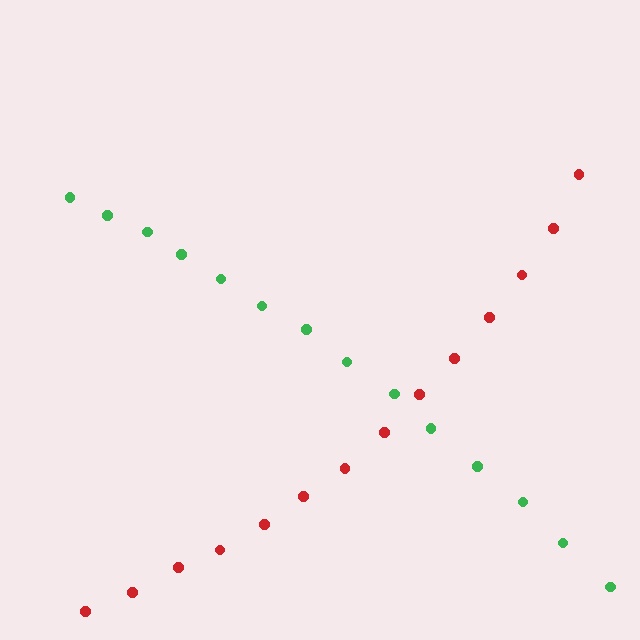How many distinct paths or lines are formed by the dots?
There are 2 distinct paths.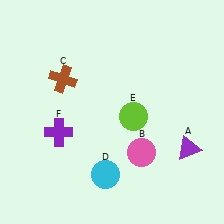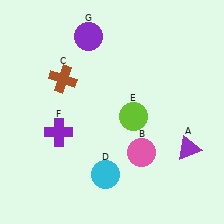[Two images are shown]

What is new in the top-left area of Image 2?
A purple circle (G) was added in the top-left area of Image 2.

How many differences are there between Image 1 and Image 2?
There is 1 difference between the two images.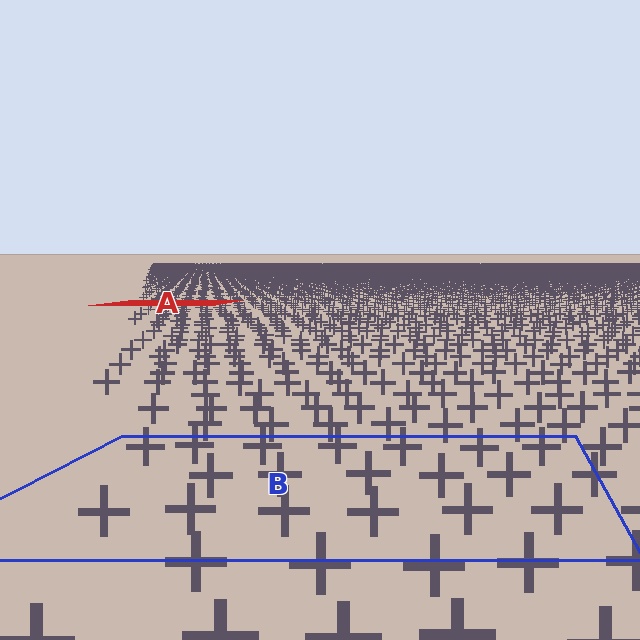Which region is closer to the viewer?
Region B is closer. The texture elements there are larger and more spread out.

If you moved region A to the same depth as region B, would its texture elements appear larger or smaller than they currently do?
They would appear larger. At a closer depth, the same texture elements are projected at a bigger on-screen size.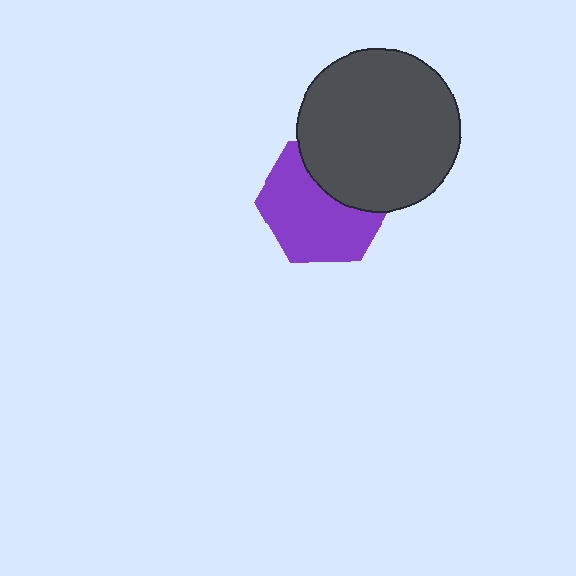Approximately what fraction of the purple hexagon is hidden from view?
Roughly 35% of the purple hexagon is hidden behind the dark gray circle.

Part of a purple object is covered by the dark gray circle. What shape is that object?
It is a hexagon.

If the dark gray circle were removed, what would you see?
You would see the complete purple hexagon.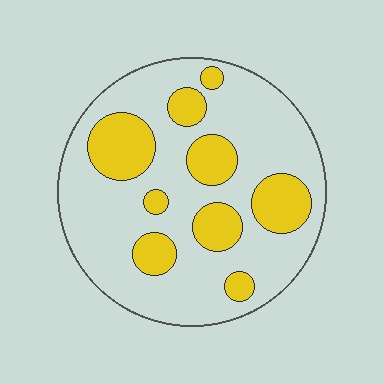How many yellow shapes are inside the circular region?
9.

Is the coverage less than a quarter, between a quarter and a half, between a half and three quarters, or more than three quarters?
Between a quarter and a half.